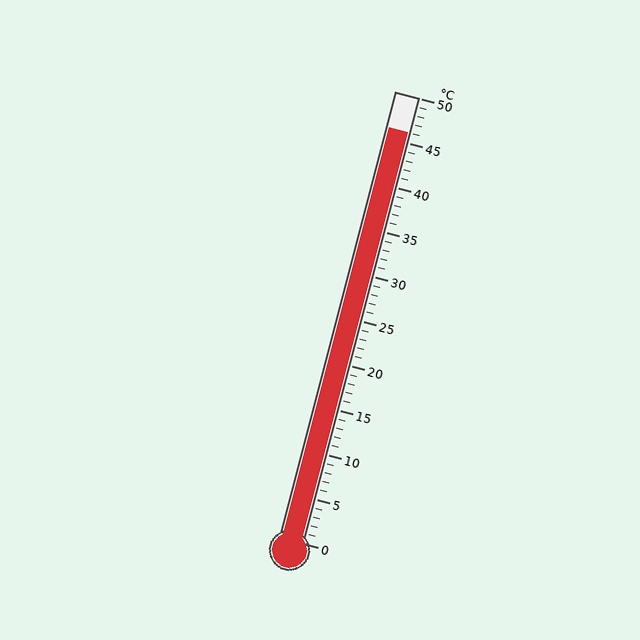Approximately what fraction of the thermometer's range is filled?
The thermometer is filled to approximately 90% of its range.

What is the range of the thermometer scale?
The thermometer scale ranges from 0°C to 50°C.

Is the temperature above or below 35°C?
The temperature is above 35°C.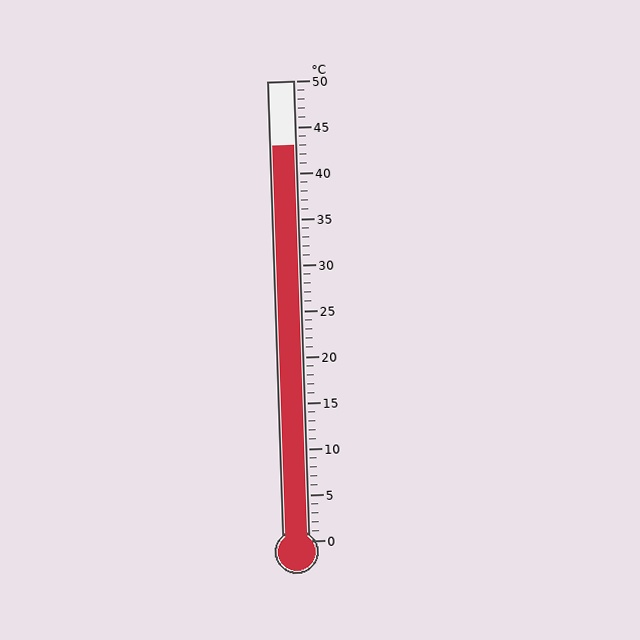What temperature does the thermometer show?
The thermometer shows approximately 43°C.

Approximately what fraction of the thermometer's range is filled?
The thermometer is filled to approximately 85% of its range.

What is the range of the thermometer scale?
The thermometer scale ranges from 0°C to 50°C.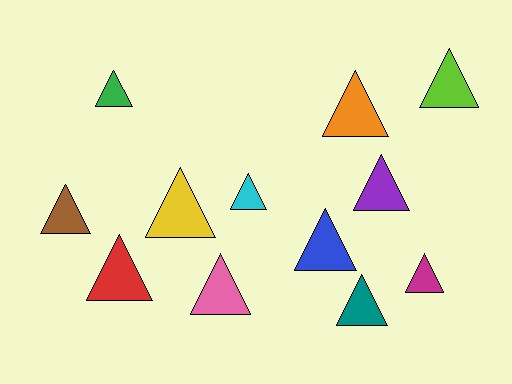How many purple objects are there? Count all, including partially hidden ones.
There is 1 purple object.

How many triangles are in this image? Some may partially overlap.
There are 12 triangles.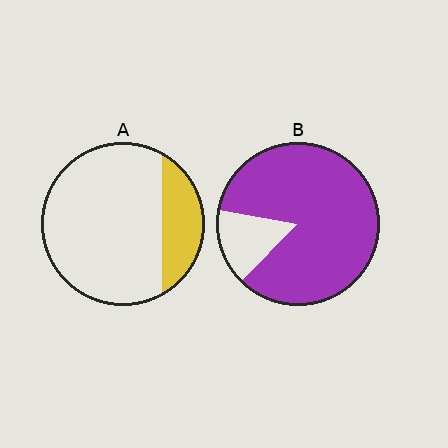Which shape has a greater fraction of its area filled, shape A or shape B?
Shape B.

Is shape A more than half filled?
No.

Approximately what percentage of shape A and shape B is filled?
A is approximately 20% and B is approximately 85%.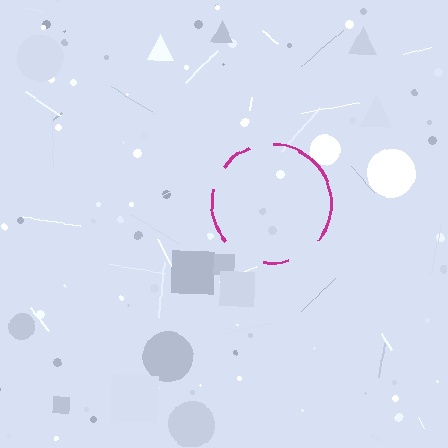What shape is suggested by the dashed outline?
The dashed outline suggests a circle.